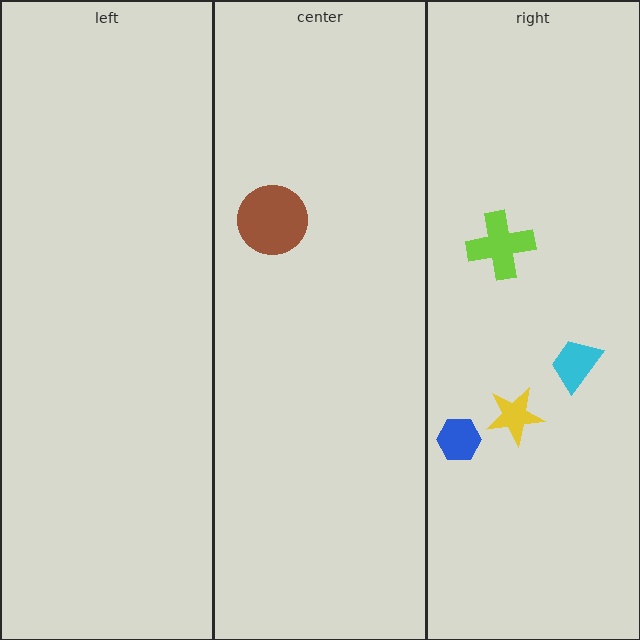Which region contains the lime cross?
The right region.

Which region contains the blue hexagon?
The right region.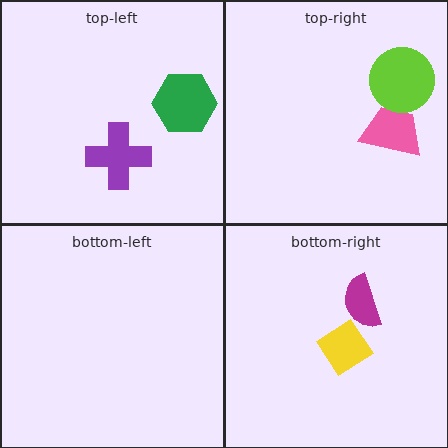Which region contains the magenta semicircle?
The bottom-right region.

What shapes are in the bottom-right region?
The magenta semicircle, the yellow diamond.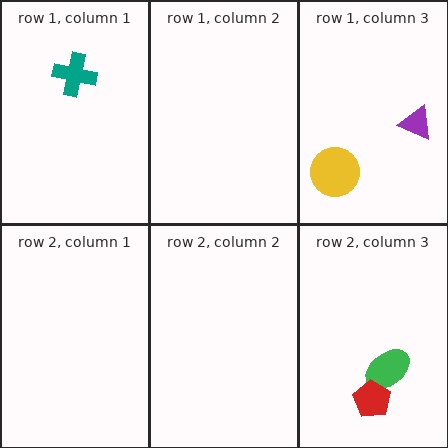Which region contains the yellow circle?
The row 1, column 3 region.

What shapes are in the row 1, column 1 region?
The teal cross.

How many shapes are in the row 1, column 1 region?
1.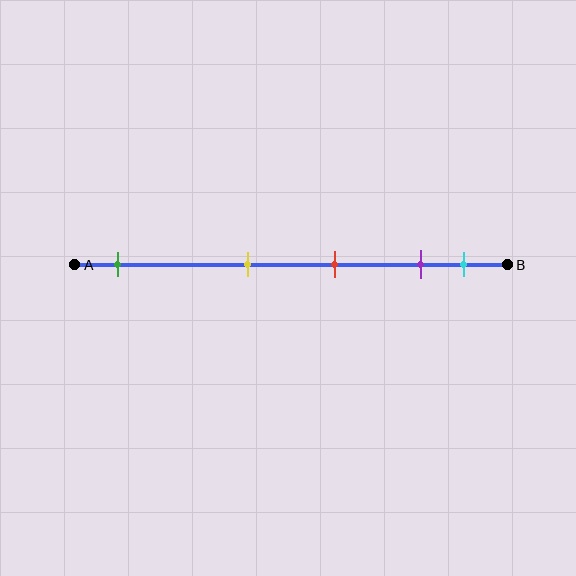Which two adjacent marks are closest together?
The purple and cyan marks are the closest adjacent pair.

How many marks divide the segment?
There are 5 marks dividing the segment.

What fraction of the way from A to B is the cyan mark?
The cyan mark is approximately 90% (0.9) of the way from A to B.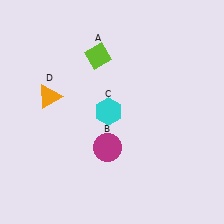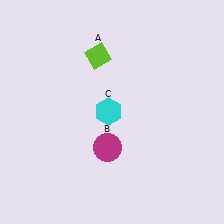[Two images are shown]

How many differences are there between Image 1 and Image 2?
There is 1 difference between the two images.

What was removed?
The orange triangle (D) was removed in Image 2.